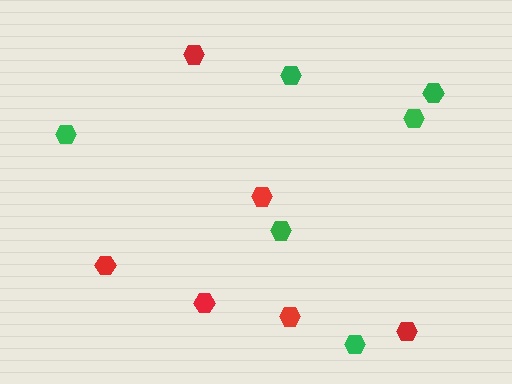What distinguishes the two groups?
There are 2 groups: one group of green hexagons (6) and one group of red hexagons (6).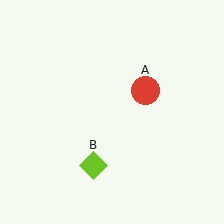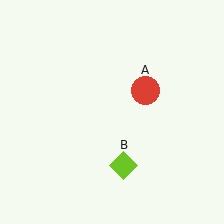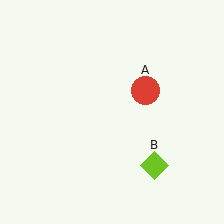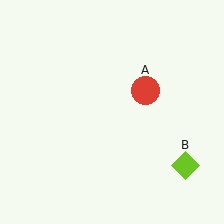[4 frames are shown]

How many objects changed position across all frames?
1 object changed position: lime diamond (object B).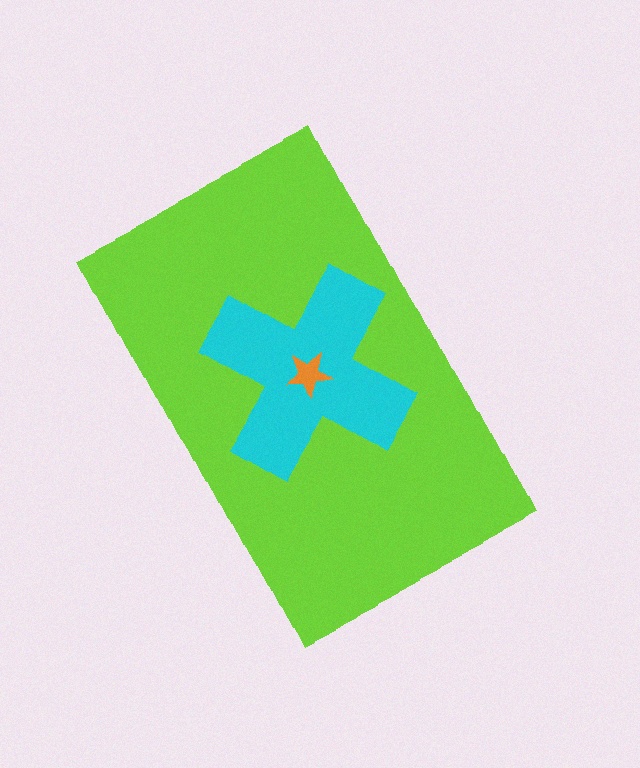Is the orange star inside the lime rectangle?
Yes.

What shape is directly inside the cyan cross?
The orange star.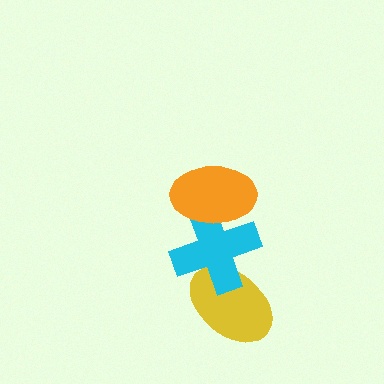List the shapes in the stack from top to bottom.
From top to bottom: the orange ellipse, the cyan cross, the yellow ellipse.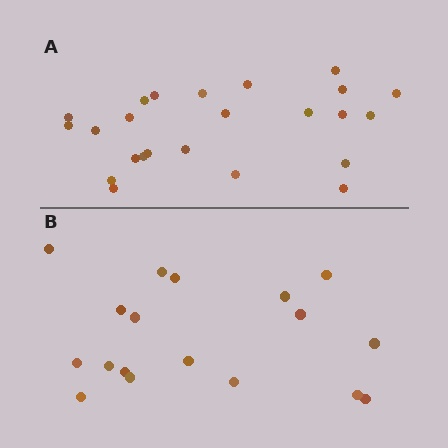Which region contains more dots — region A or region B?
Region A (the top region) has more dots.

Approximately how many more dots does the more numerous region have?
Region A has about 6 more dots than region B.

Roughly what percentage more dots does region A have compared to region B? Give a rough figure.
About 35% more.